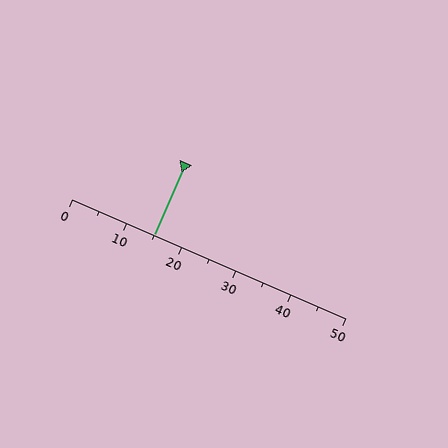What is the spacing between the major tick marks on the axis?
The major ticks are spaced 10 apart.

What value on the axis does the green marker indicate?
The marker indicates approximately 15.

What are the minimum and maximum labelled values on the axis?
The axis runs from 0 to 50.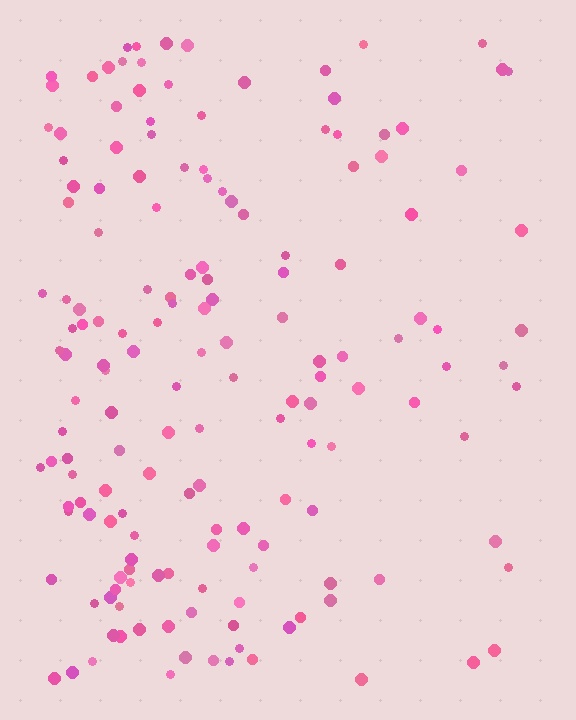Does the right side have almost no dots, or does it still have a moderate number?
Still a moderate number, just noticeably fewer than the left.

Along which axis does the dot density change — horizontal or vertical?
Horizontal.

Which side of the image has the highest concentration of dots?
The left.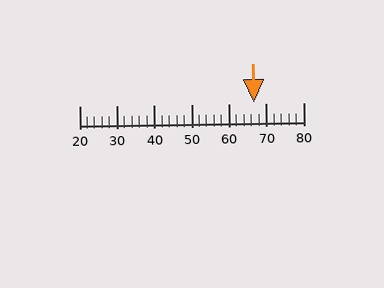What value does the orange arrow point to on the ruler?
The orange arrow points to approximately 67.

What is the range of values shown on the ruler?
The ruler shows values from 20 to 80.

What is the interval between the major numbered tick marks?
The major tick marks are spaced 10 units apart.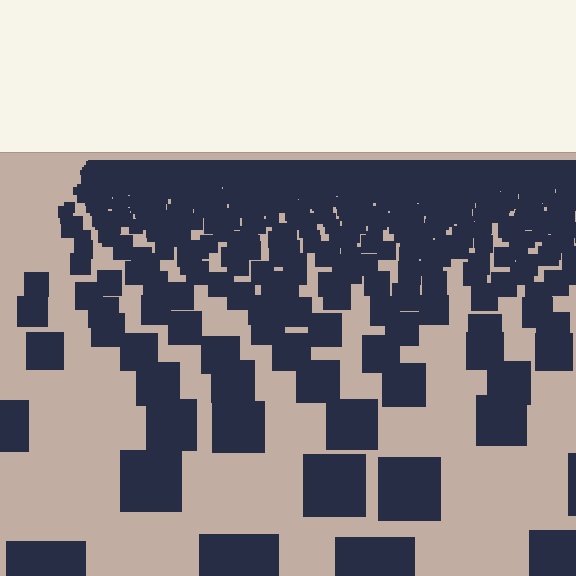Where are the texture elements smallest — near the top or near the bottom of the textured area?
Near the top.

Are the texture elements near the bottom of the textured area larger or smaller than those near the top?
Larger. Near the bottom, elements are closer to the viewer and appear at a bigger on-screen size.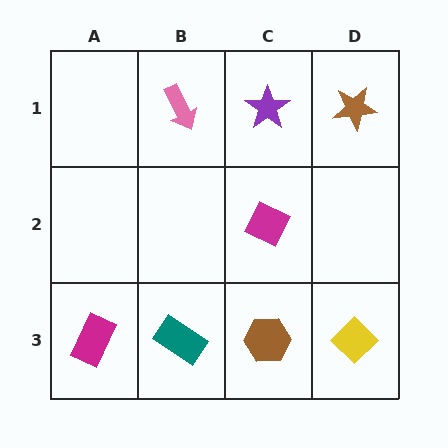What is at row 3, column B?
A teal rectangle.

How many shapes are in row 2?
1 shape.